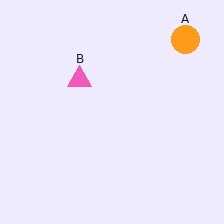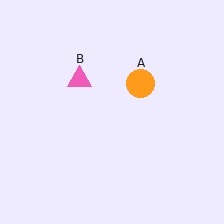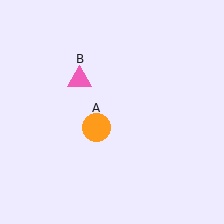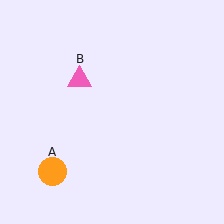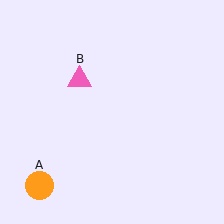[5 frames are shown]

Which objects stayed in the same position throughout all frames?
Pink triangle (object B) remained stationary.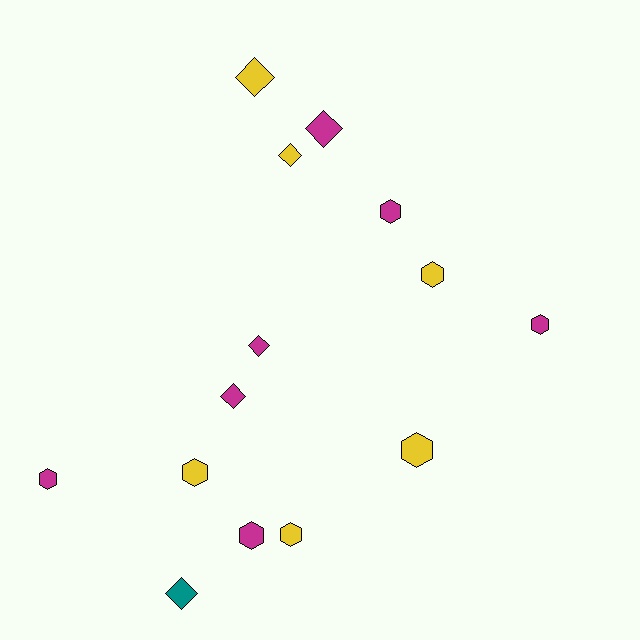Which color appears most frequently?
Magenta, with 7 objects.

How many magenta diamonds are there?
There are 3 magenta diamonds.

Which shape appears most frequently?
Hexagon, with 8 objects.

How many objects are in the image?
There are 14 objects.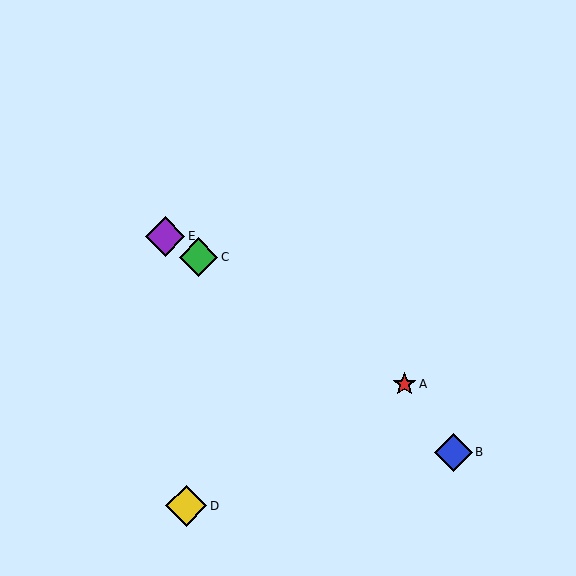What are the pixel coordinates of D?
Object D is at (186, 506).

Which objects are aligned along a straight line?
Objects A, C, E are aligned along a straight line.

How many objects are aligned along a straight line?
3 objects (A, C, E) are aligned along a straight line.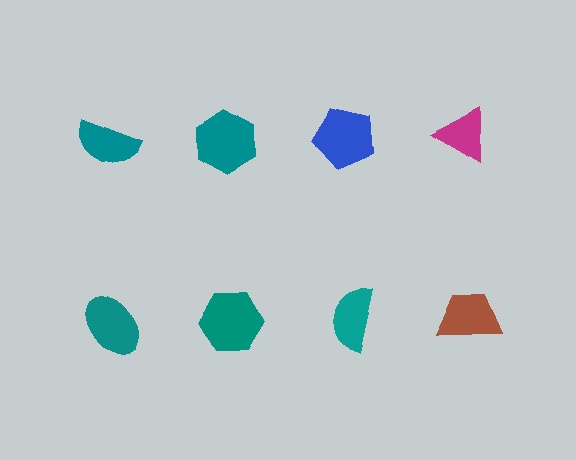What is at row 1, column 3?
A blue pentagon.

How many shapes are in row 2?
4 shapes.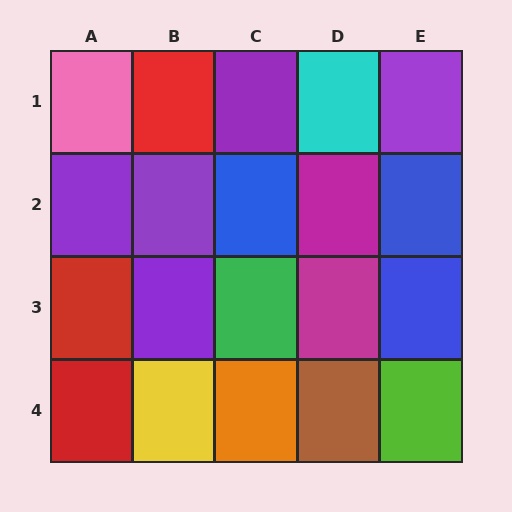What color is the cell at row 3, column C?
Green.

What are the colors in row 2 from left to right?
Purple, purple, blue, magenta, blue.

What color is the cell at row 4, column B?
Yellow.